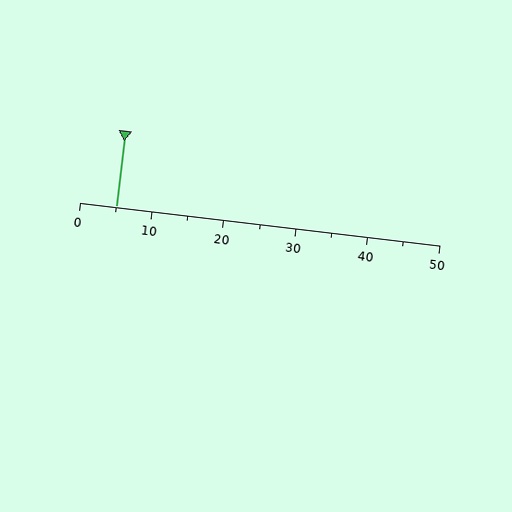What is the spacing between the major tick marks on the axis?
The major ticks are spaced 10 apart.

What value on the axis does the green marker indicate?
The marker indicates approximately 5.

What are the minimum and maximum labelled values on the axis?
The axis runs from 0 to 50.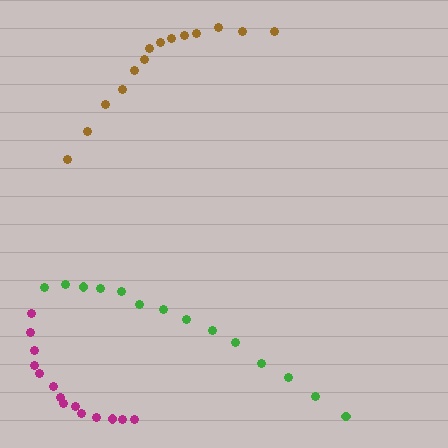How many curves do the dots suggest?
There are 3 distinct paths.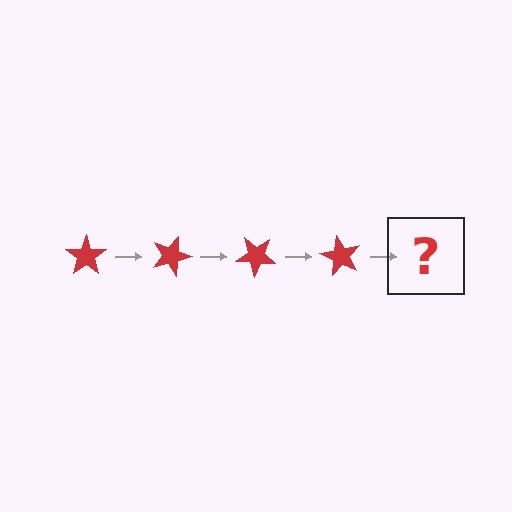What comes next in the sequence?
The next element should be a red star rotated 80 degrees.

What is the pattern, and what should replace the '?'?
The pattern is that the star rotates 20 degrees each step. The '?' should be a red star rotated 80 degrees.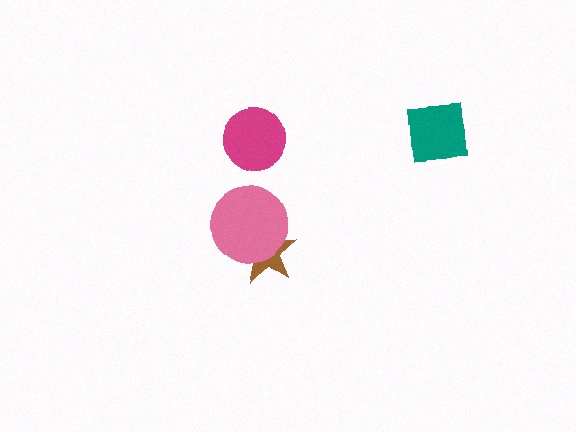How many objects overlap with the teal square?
0 objects overlap with the teal square.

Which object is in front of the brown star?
The pink circle is in front of the brown star.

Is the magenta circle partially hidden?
No, no other shape covers it.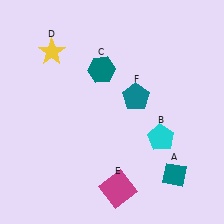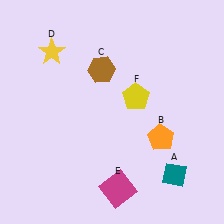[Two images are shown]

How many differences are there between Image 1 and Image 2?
There are 3 differences between the two images.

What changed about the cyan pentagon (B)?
In Image 1, B is cyan. In Image 2, it changed to orange.